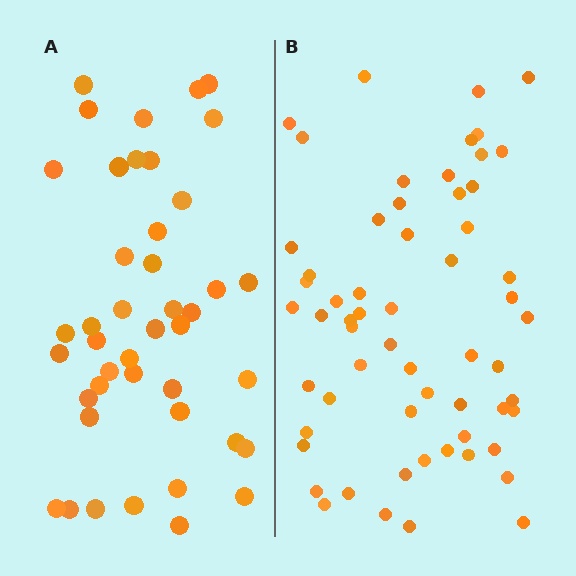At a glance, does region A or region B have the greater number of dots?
Region B (the right region) has more dots.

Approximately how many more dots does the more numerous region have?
Region B has approximately 15 more dots than region A.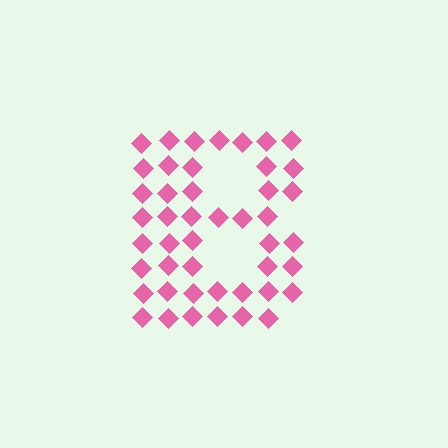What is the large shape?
The large shape is the letter B.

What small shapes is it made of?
It is made of small diamonds.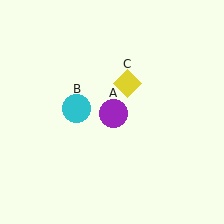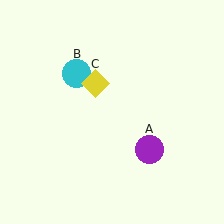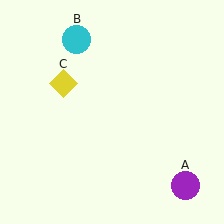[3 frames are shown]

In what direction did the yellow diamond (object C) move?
The yellow diamond (object C) moved left.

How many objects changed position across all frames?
3 objects changed position: purple circle (object A), cyan circle (object B), yellow diamond (object C).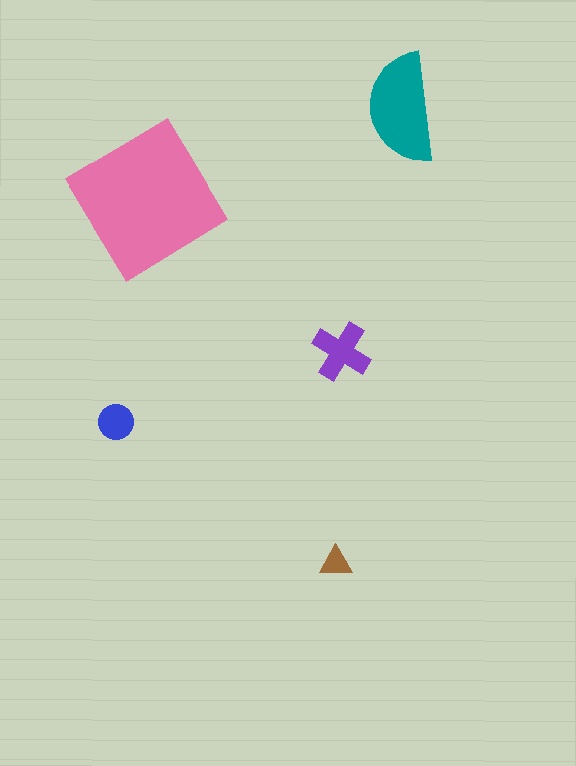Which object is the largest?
The pink diamond.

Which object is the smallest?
The brown triangle.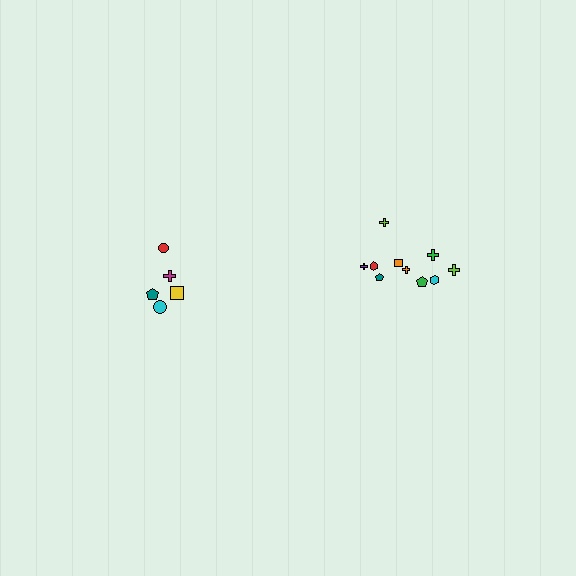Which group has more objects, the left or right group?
The right group.